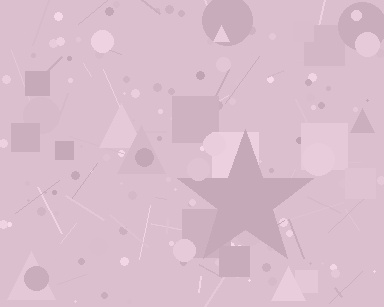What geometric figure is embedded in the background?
A star is embedded in the background.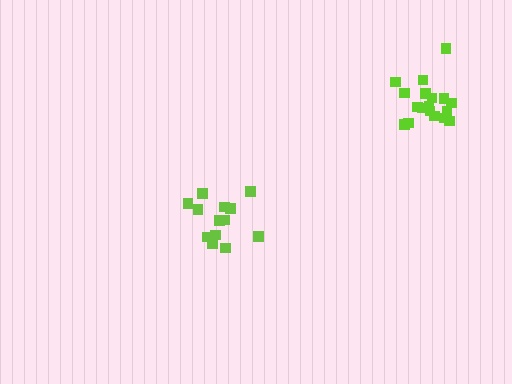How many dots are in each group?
Group 1: 14 dots, Group 2: 18 dots (32 total).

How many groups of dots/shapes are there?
There are 2 groups.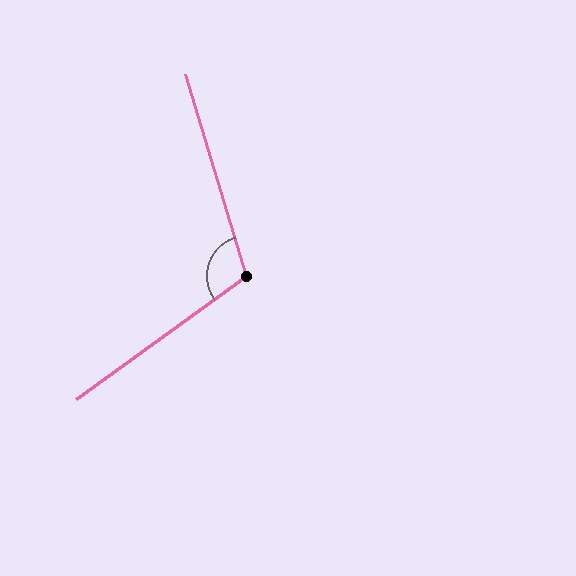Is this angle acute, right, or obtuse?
It is obtuse.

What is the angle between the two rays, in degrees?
Approximately 109 degrees.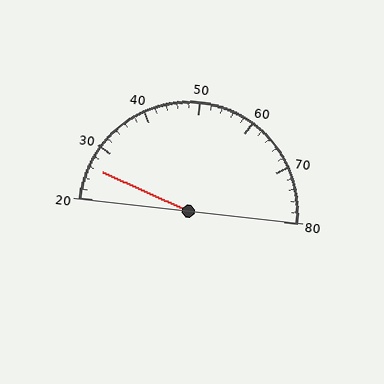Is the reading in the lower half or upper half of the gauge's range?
The reading is in the lower half of the range (20 to 80).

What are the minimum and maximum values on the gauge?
The gauge ranges from 20 to 80.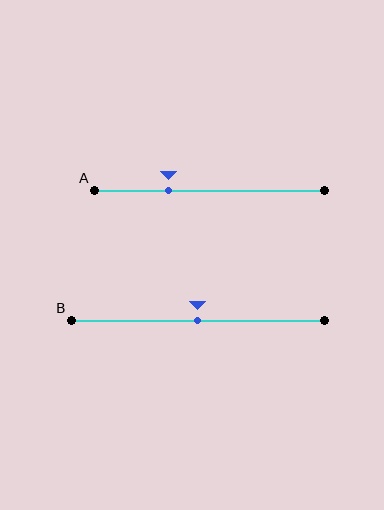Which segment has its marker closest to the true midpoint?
Segment B has its marker closest to the true midpoint.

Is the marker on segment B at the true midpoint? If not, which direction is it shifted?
Yes, the marker on segment B is at the true midpoint.